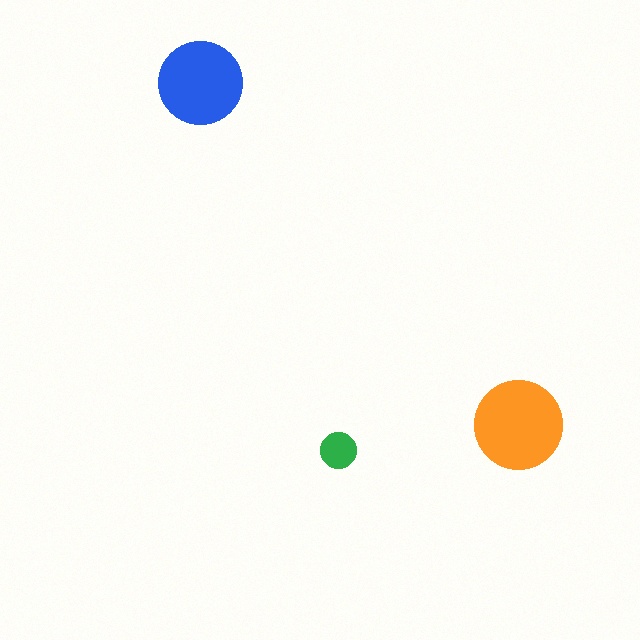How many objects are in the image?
There are 3 objects in the image.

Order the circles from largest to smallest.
the orange one, the blue one, the green one.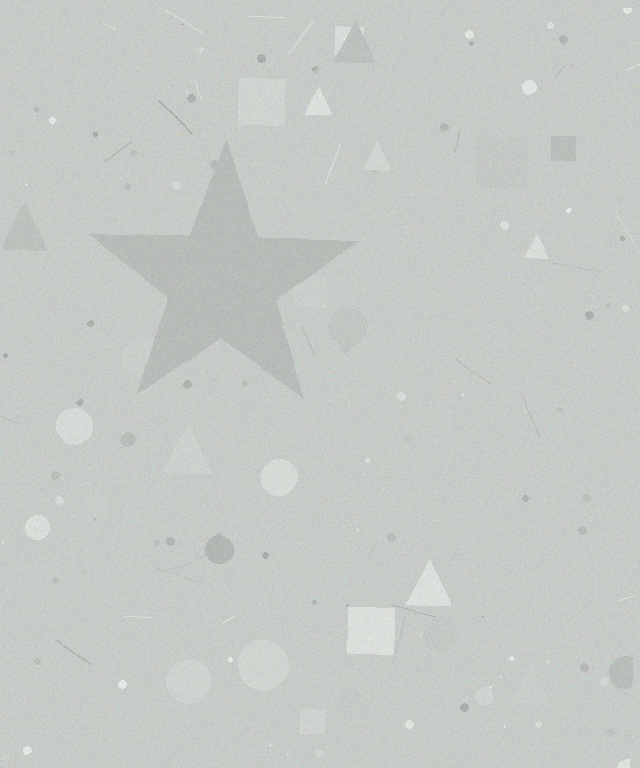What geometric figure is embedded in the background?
A star is embedded in the background.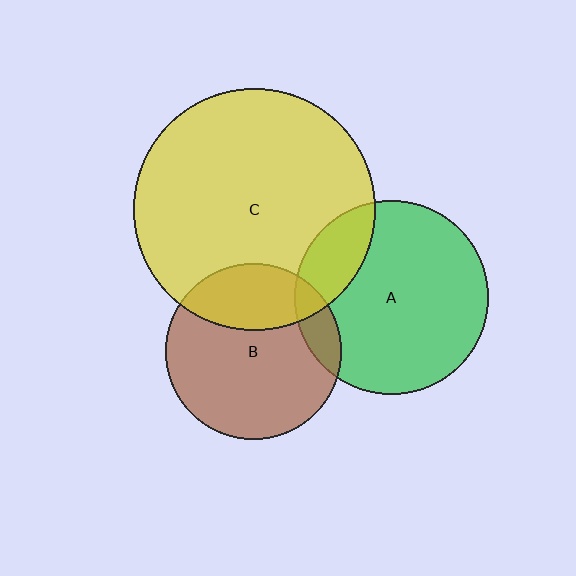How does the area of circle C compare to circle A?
Approximately 1.6 times.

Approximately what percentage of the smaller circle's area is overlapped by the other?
Approximately 10%.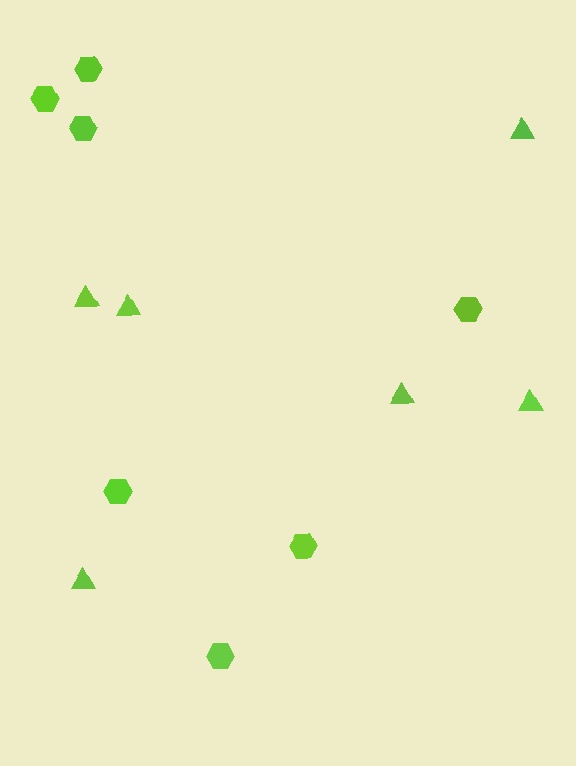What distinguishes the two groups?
There are 2 groups: one group of triangles (6) and one group of hexagons (7).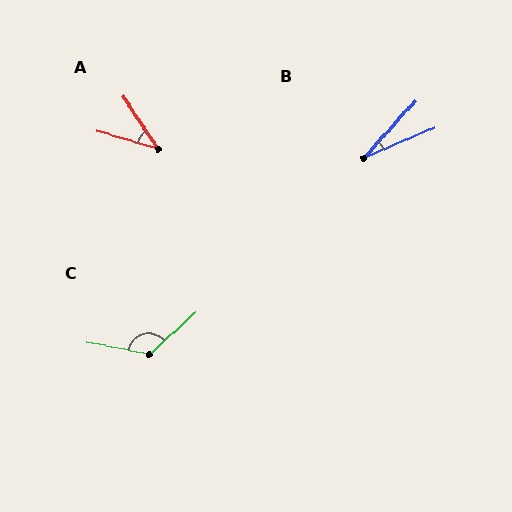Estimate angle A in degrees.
Approximately 40 degrees.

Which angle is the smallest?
B, at approximately 25 degrees.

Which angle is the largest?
C, at approximately 127 degrees.